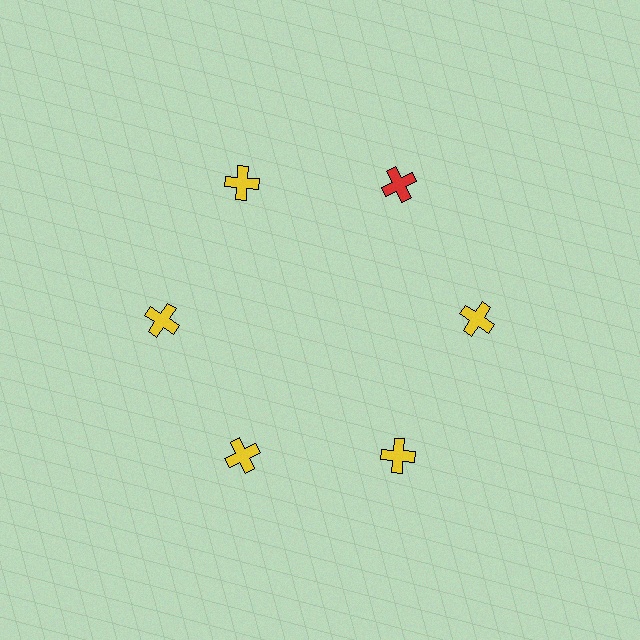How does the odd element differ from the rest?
It has a different color: red instead of yellow.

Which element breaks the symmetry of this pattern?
The red cross at roughly the 1 o'clock position breaks the symmetry. All other shapes are yellow crosses.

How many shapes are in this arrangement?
There are 6 shapes arranged in a ring pattern.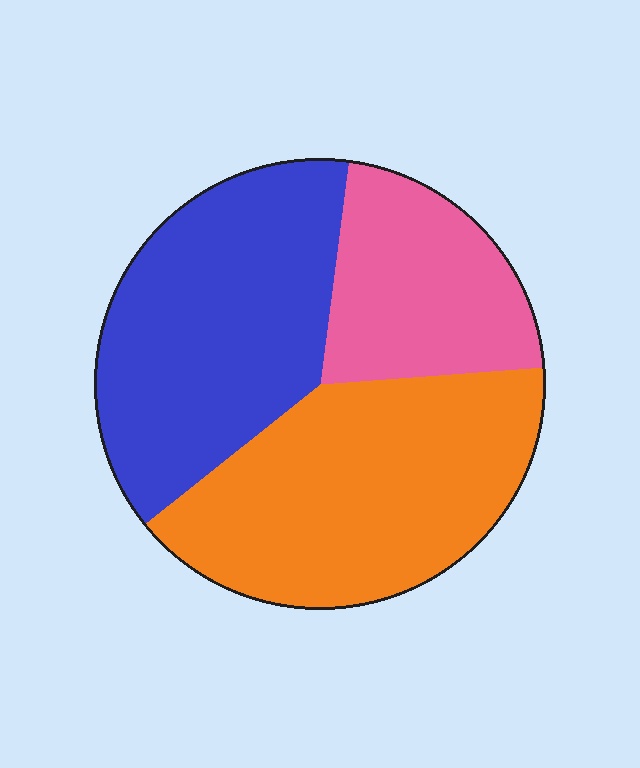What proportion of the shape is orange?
Orange takes up between a third and a half of the shape.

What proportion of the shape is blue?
Blue covers 38% of the shape.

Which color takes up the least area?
Pink, at roughly 20%.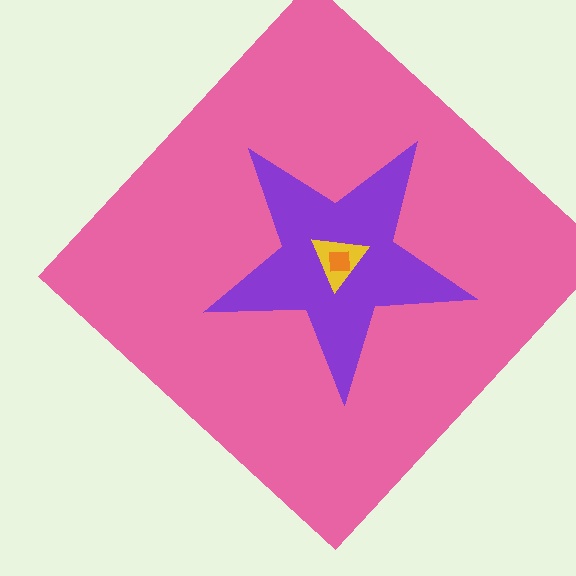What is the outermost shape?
The pink diamond.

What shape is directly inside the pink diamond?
The purple star.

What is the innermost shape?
The orange square.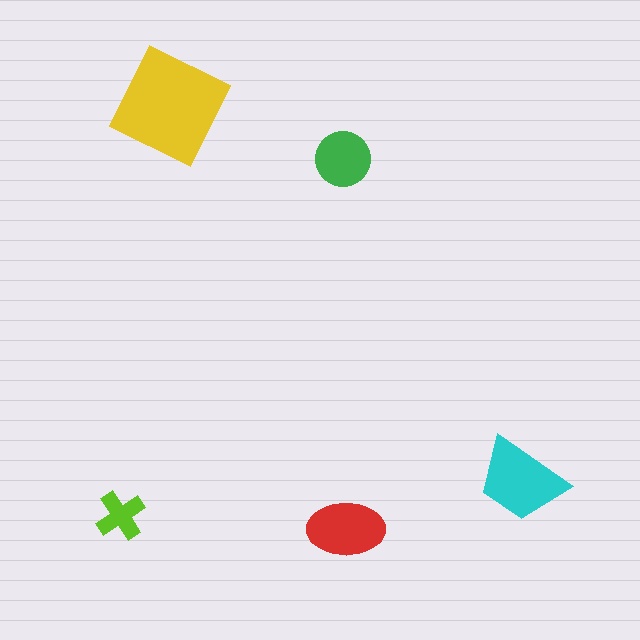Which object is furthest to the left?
The lime cross is leftmost.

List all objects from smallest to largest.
The lime cross, the green circle, the red ellipse, the cyan trapezoid, the yellow square.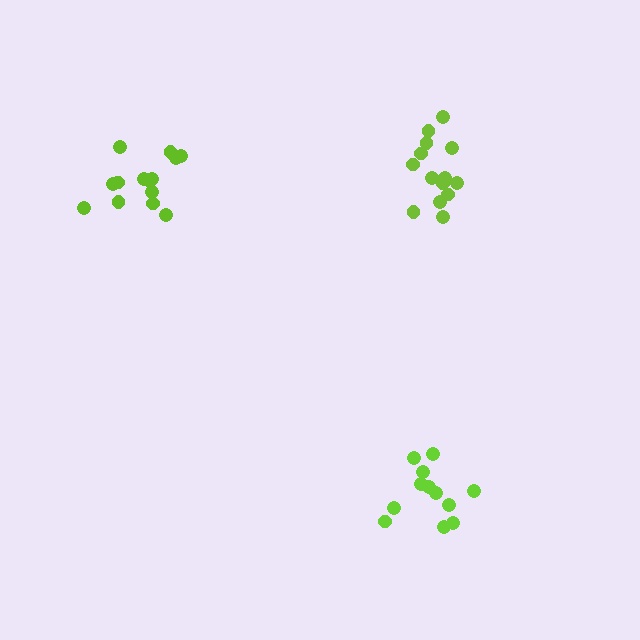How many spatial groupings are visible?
There are 3 spatial groupings.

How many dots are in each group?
Group 1: 14 dots, Group 2: 15 dots, Group 3: 12 dots (41 total).